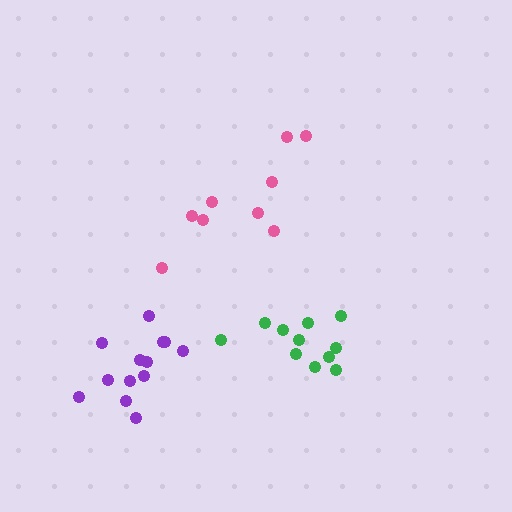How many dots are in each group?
Group 1: 11 dots, Group 2: 9 dots, Group 3: 13 dots (33 total).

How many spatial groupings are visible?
There are 3 spatial groupings.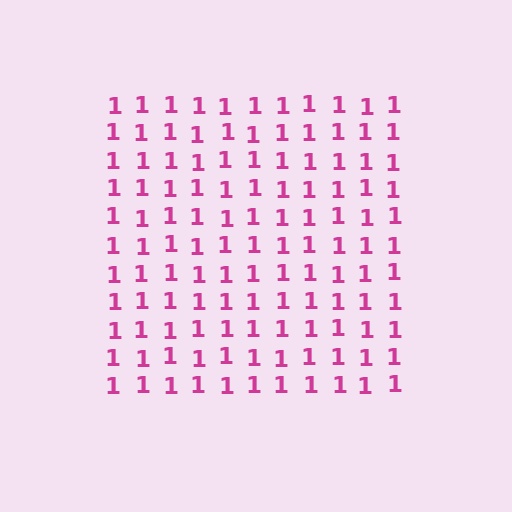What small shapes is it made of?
It is made of small digit 1's.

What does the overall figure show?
The overall figure shows a square.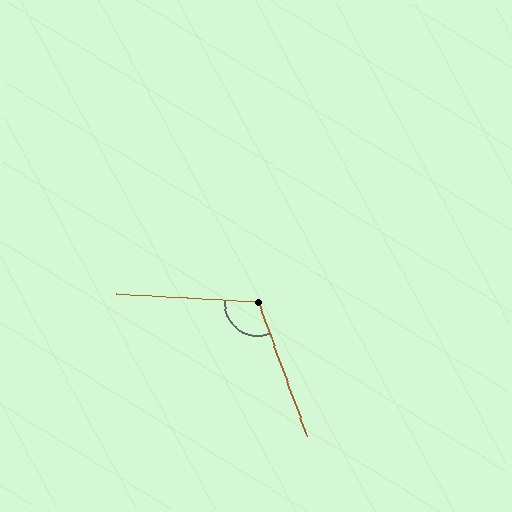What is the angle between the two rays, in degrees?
Approximately 113 degrees.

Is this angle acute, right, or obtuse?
It is obtuse.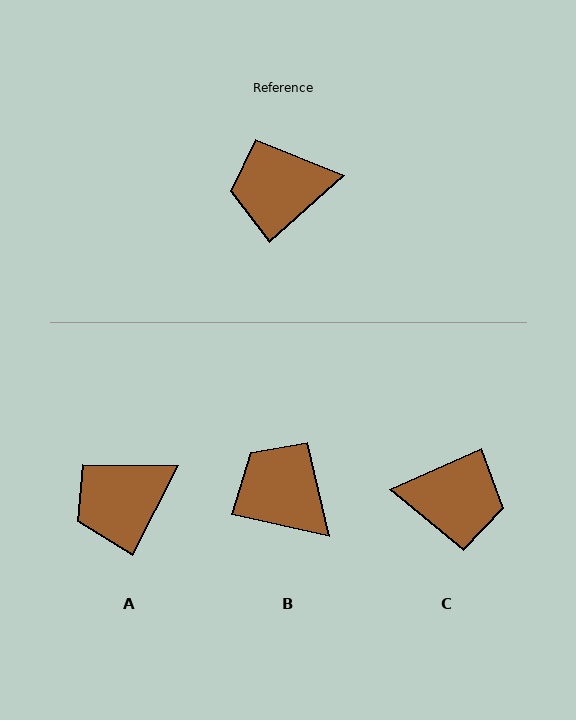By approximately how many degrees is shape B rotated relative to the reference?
Approximately 54 degrees clockwise.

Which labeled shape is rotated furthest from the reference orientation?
C, about 163 degrees away.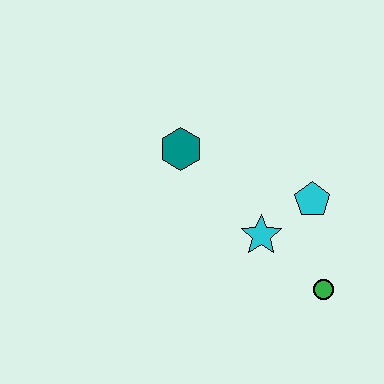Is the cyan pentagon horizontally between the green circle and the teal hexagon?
Yes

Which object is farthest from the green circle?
The teal hexagon is farthest from the green circle.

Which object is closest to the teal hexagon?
The cyan star is closest to the teal hexagon.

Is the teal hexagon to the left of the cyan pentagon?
Yes